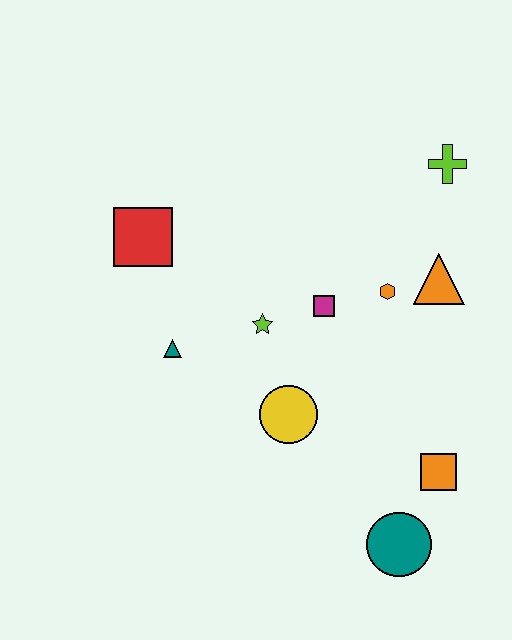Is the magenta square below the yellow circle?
No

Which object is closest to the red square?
The teal triangle is closest to the red square.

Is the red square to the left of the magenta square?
Yes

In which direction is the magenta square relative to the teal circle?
The magenta square is above the teal circle.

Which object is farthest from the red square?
The teal circle is farthest from the red square.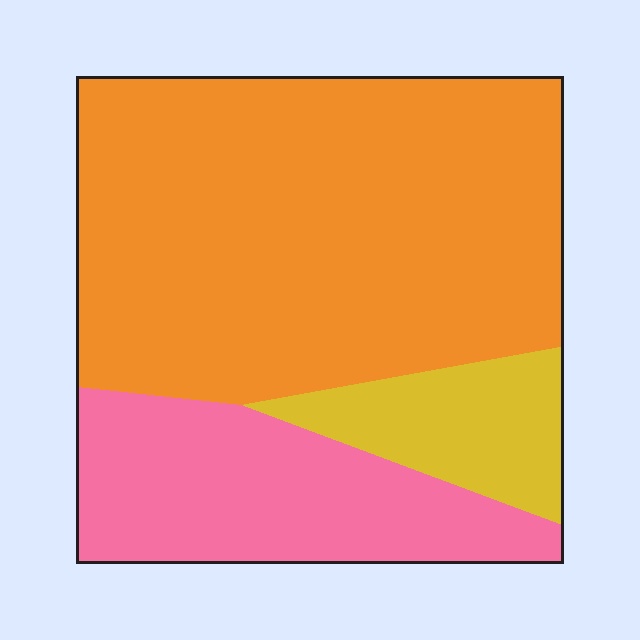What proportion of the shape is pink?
Pink takes up about one quarter (1/4) of the shape.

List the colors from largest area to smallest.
From largest to smallest: orange, pink, yellow.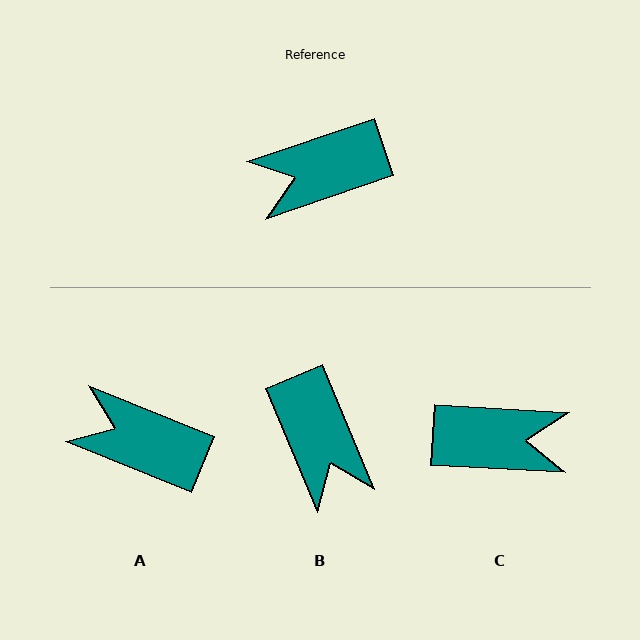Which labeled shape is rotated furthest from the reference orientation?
C, about 158 degrees away.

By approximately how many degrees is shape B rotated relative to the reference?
Approximately 94 degrees counter-clockwise.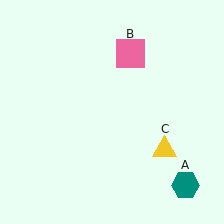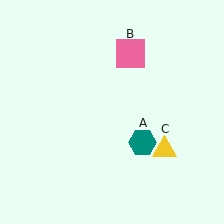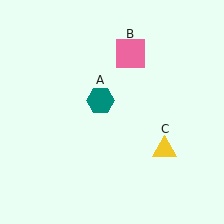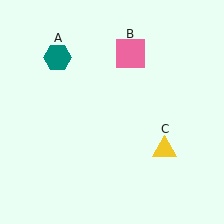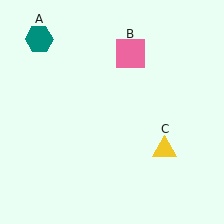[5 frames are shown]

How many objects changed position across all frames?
1 object changed position: teal hexagon (object A).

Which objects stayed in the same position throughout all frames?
Pink square (object B) and yellow triangle (object C) remained stationary.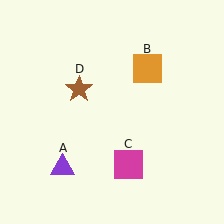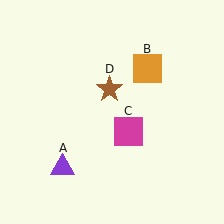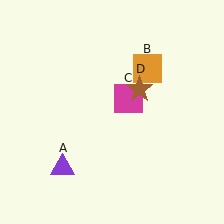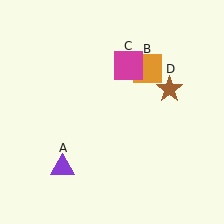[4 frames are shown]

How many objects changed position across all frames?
2 objects changed position: magenta square (object C), brown star (object D).